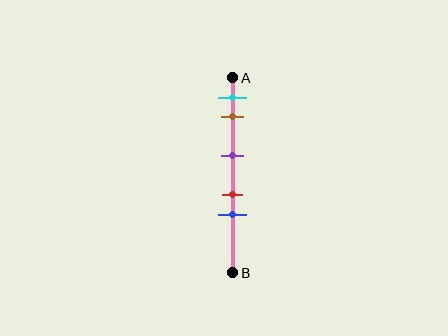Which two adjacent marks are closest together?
The red and blue marks are the closest adjacent pair.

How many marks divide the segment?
There are 5 marks dividing the segment.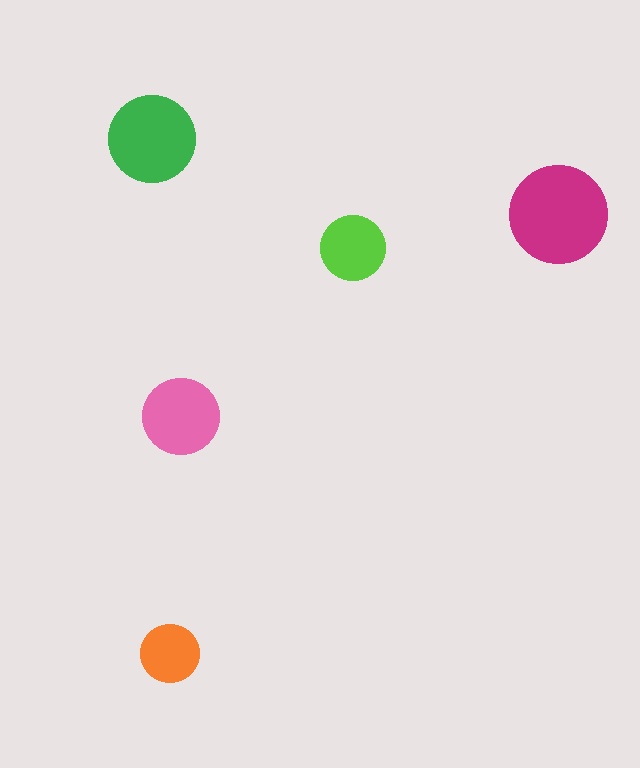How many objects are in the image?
There are 5 objects in the image.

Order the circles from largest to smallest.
the magenta one, the green one, the pink one, the lime one, the orange one.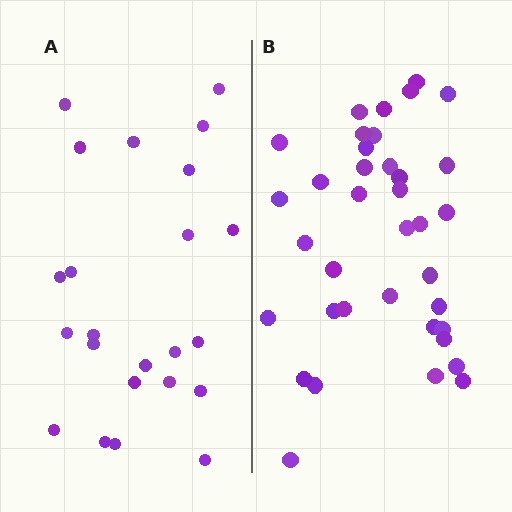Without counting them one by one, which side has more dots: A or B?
Region B (the right region) has more dots.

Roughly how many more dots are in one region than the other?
Region B has approximately 15 more dots than region A.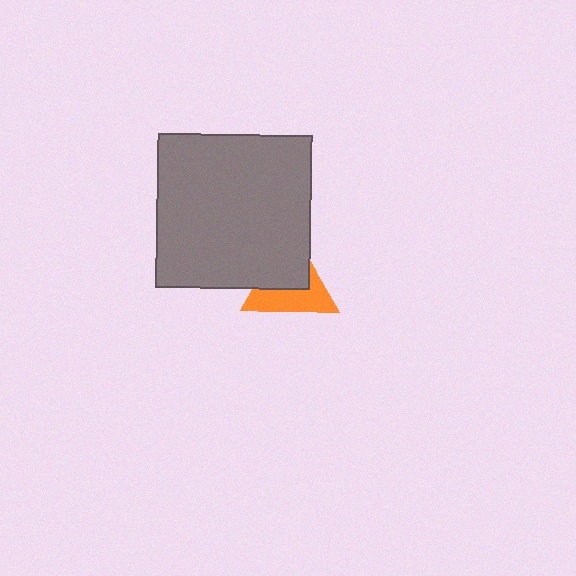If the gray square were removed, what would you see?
You would see the complete orange triangle.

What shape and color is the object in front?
The object in front is a gray square.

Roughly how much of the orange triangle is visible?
About half of it is visible (roughly 50%).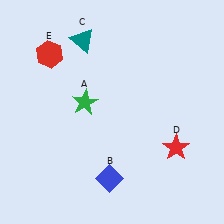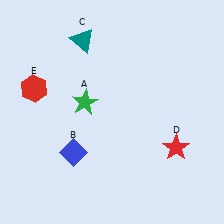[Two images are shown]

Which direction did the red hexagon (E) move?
The red hexagon (E) moved down.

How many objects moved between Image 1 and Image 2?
2 objects moved between the two images.